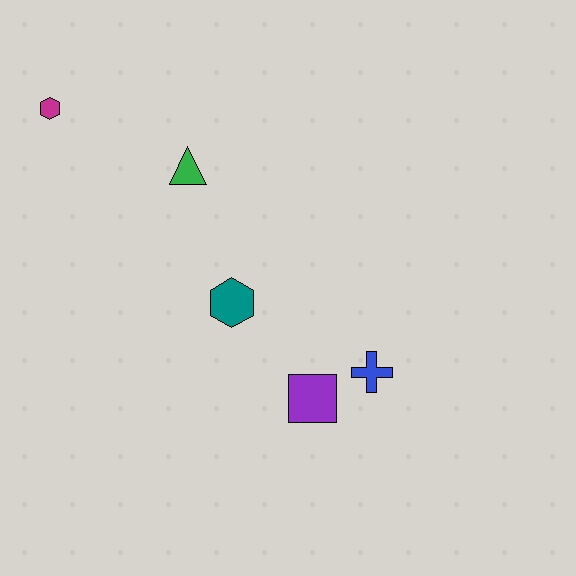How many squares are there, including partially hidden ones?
There is 1 square.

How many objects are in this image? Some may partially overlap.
There are 5 objects.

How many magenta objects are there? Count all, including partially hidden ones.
There is 1 magenta object.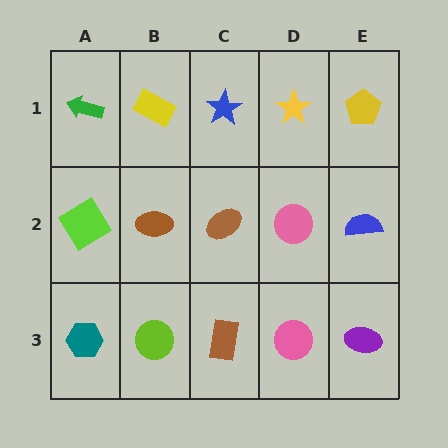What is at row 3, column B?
A lime circle.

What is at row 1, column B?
A yellow rectangle.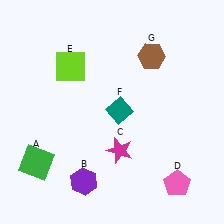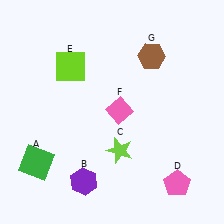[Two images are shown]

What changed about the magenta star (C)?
In Image 1, C is magenta. In Image 2, it changed to lime.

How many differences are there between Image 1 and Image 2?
There are 2 differences between the two images.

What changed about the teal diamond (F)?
In Image 1, F is teal. In Image 2, it changed to pink.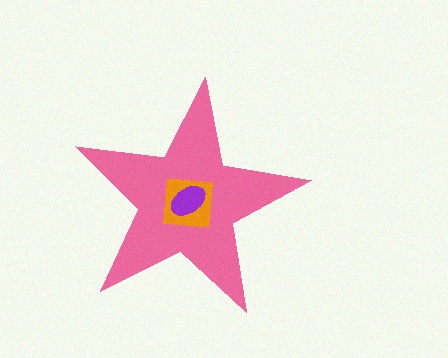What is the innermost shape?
The purple ellipse.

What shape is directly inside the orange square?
The purple ellipse.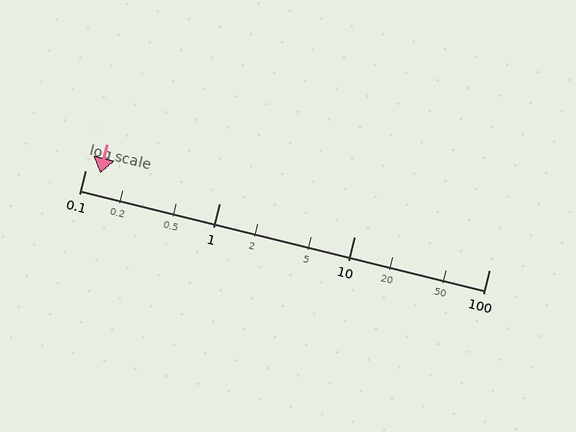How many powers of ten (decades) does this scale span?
The scale spans 3 decades, from 0.1 to 100.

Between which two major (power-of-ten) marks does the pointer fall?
The pointer is between 0.1 and 1.